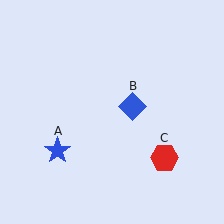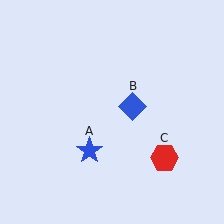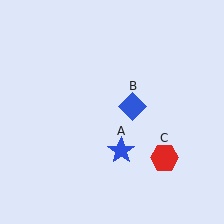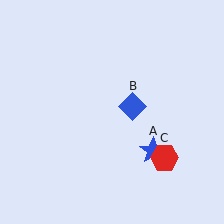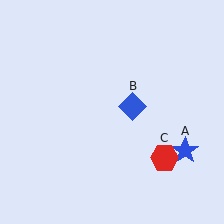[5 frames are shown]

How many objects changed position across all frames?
1 object changed position: blue star (object A).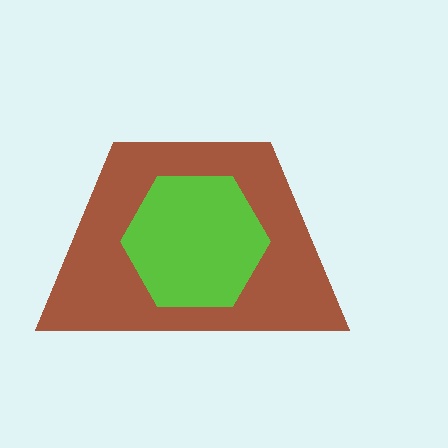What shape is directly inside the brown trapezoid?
The lime hexagon.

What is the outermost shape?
The brown trapezoid.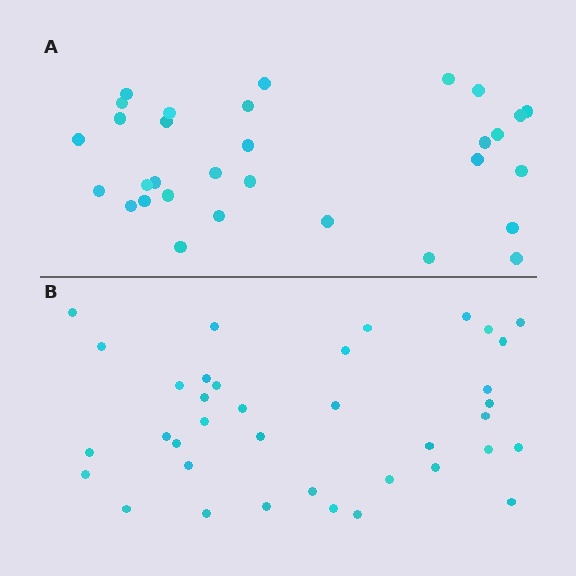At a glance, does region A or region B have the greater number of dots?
Region B (the bottom region) has more dots.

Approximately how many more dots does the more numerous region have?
Region B has about 6 more dots than region A.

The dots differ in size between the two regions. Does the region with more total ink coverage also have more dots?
No. Region A has more total ink coverage because its dots are larger, but region B actually contains more individual dots. Total area can be misleading — the number of items is what matters here.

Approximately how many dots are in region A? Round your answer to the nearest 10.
About 30 dots. (The exact count is 31, which rounds to 30.)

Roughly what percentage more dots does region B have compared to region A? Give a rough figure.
About 20% more.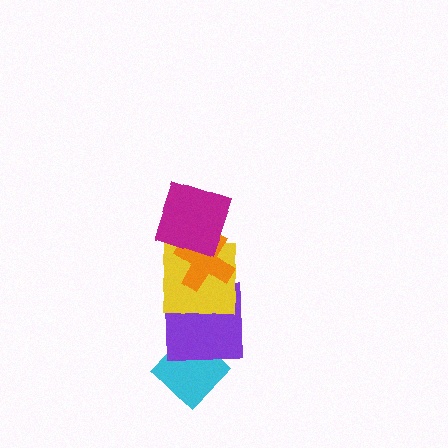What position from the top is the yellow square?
The yellow square is 3rd from the top.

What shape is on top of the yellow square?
The orange cross is on top of the yellow square.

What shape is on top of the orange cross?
The magenta square is on top of the orange cross.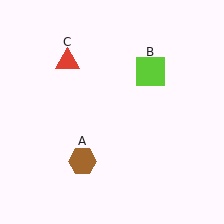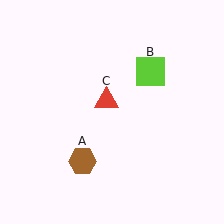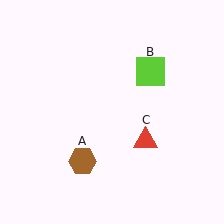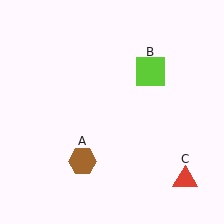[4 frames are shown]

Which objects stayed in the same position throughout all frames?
Brown hexagon (object A) and lime square (object B) remained stationary.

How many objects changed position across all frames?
1 object changed position: red triangle (object C).